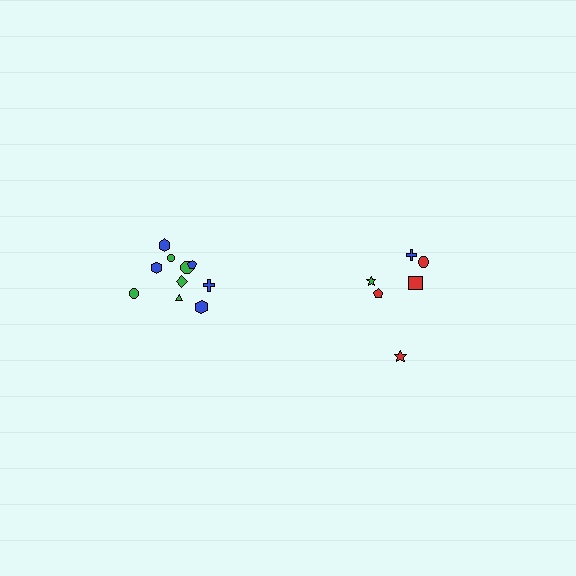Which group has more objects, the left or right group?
The left group.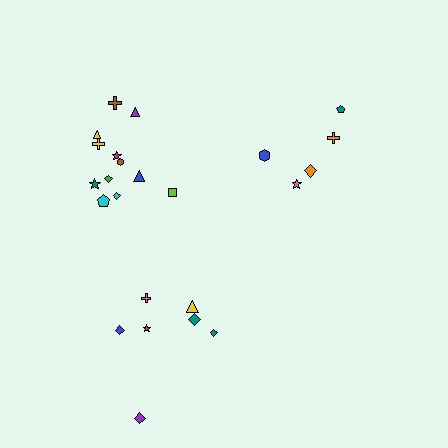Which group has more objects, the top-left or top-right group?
The top-left group.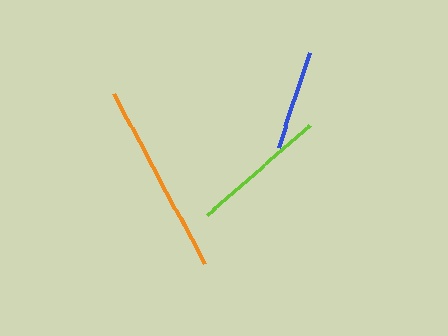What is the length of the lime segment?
The lime segment is approximately 136 pixels long.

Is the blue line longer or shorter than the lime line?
The lime line is longer than the blue line.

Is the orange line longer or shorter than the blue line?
The orange line is longer than the blue line.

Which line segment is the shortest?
The blue line is the shortest at approximately 100 pixels.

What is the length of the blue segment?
The blue segment is approximately 100 pixels long.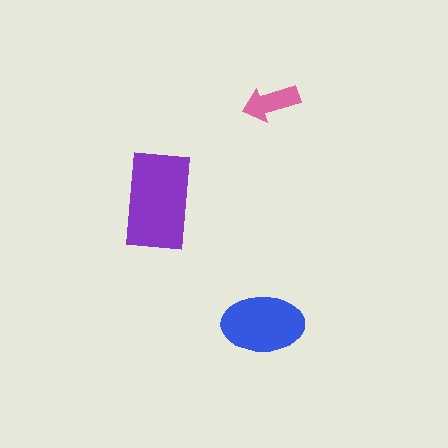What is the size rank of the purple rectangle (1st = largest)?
1st.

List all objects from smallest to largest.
The pink arrow, the blue ellipse, the purple rectangle.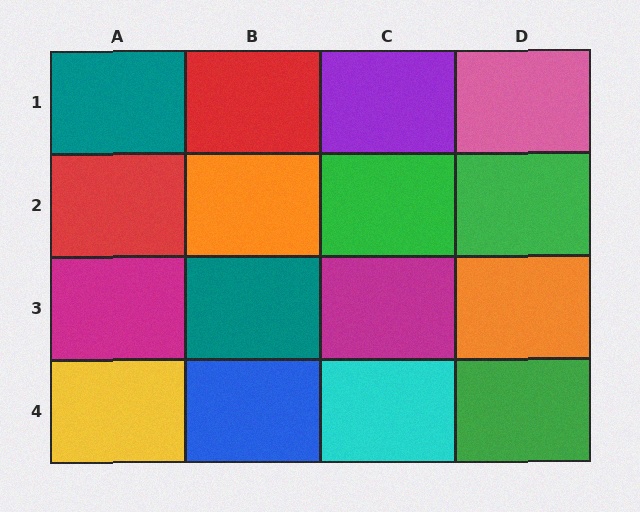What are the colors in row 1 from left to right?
Teal, red, purple, pink.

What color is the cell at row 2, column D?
Green.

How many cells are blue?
1 cell is blue.